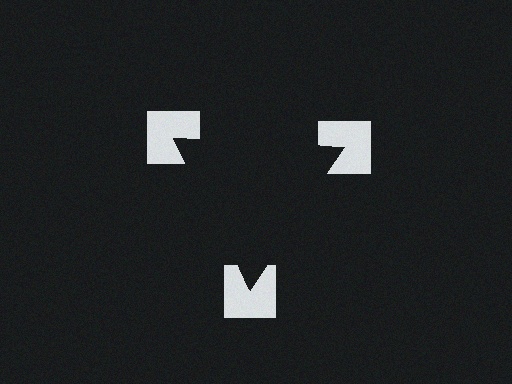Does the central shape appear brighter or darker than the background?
It typically appears slightly darker than the background, even though no actual brightness change is drawn.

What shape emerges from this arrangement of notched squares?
An illusory triangle — its edges are inferred from the aligned wedge cuts in the notched squares, not physically drawn.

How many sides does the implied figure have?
3 sides.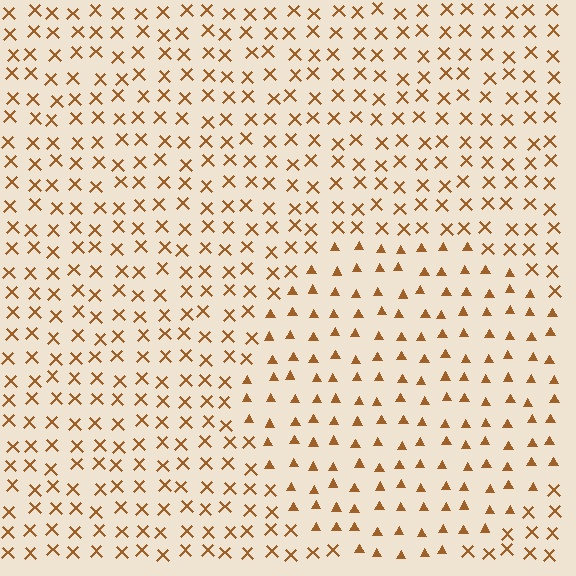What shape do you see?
I see a circle.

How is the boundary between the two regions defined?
The boundary is defined by a change in element shape: triangles inside vs. X marks outside. All elements share the same color and spacing.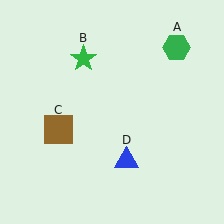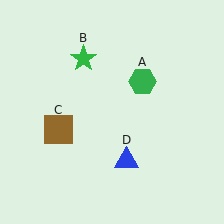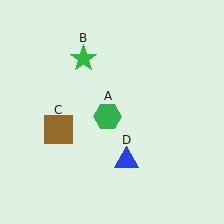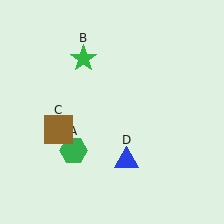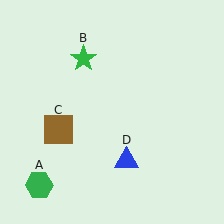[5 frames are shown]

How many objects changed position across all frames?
1 object changed position: green hexagon (object A).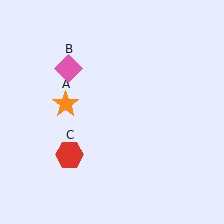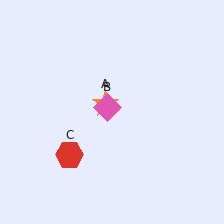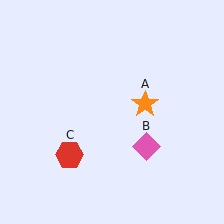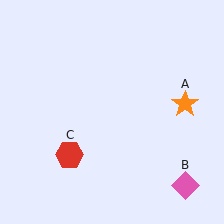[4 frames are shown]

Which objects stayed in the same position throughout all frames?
Red hexagon (object C) remained stationary.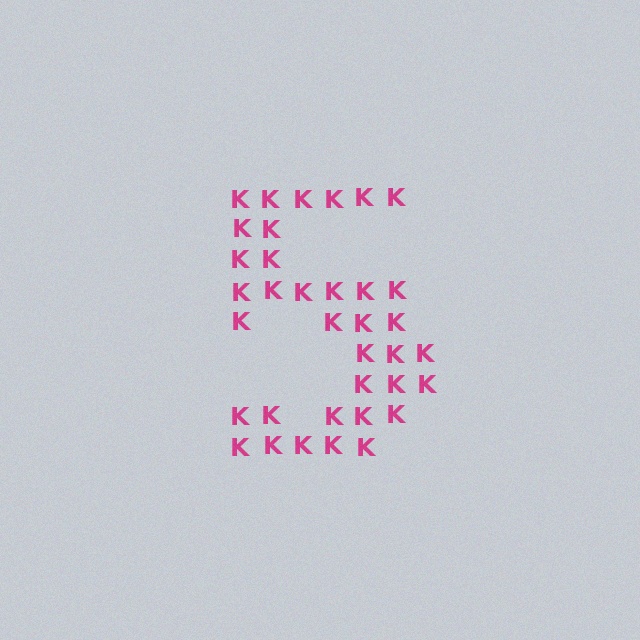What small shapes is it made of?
It is made of small letter K's.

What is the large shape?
The large shape is the digit 5.